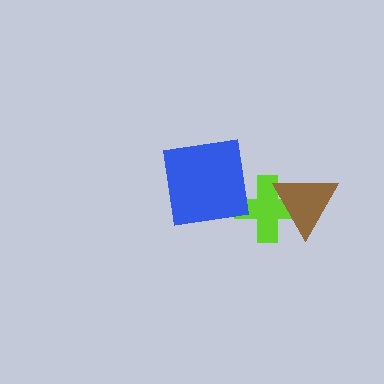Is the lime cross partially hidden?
Yes, it is partially covered by another shape.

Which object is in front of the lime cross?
The brown triangle is in front of the lime cross.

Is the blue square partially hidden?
No, no other shape covers it.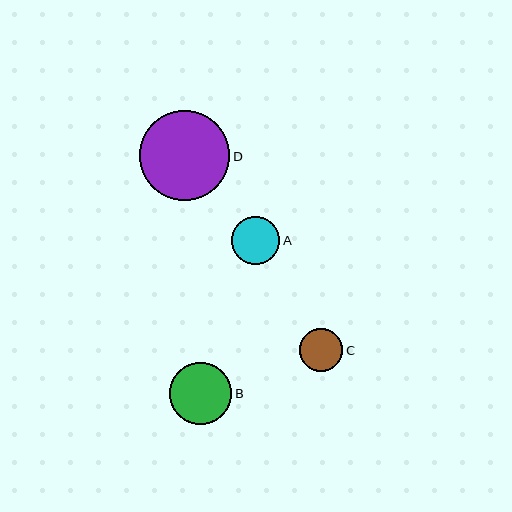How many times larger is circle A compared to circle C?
Circle A is approximately 1.1 times the size of circle C.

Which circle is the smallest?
Circle C is the smallest with a size of approximately 43 pixels.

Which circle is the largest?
Circle D is the largest with a size of approximately 90 pixels.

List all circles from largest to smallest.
From largest to smallest: D, B, A, C.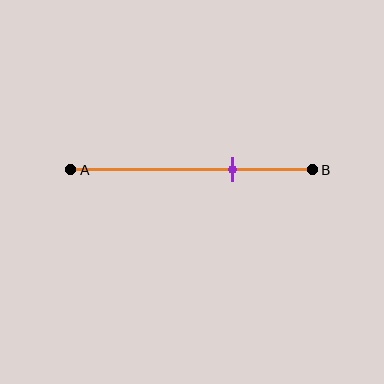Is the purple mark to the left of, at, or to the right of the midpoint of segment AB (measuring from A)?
The purple mark is to the right of the midpoint of segment AB.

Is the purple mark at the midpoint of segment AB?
No, the mark is at about 65% from A, not at the 50% midpoint.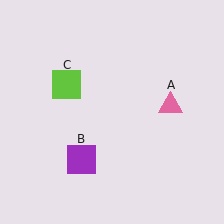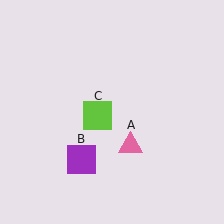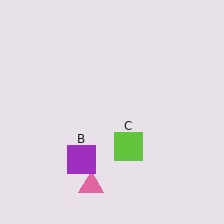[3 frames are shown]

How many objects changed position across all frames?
2 objects changed position: pink triangle (object A), lime square (object C).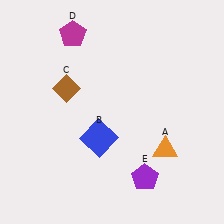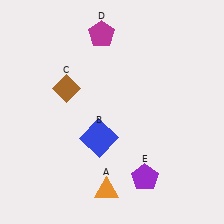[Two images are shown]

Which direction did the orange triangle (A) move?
The orange triangle (A) moved left.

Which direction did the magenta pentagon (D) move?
The magenta pentagon (D) moved right.